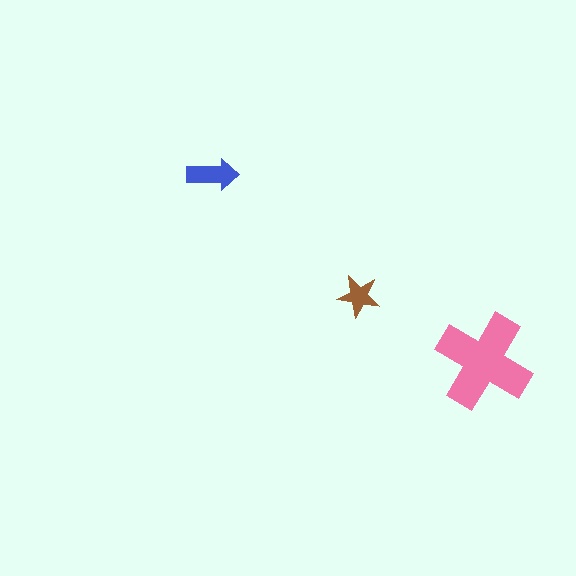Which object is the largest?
The pink cross.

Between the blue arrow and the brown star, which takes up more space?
The blue arrow.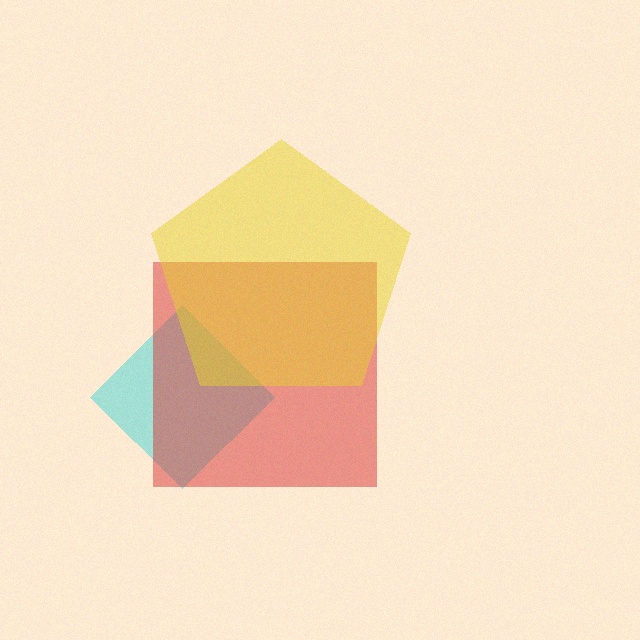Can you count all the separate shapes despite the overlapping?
Yes, there are 3 separate shapes.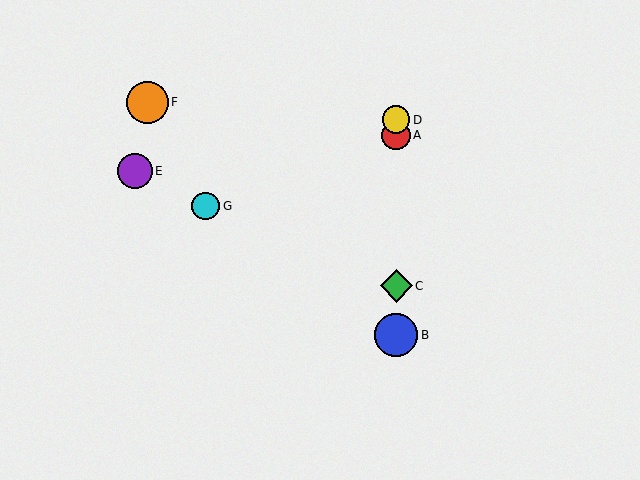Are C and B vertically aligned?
Yes, both are at x≈396.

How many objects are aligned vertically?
4 objects (A, B, C, D) are aligned vertically.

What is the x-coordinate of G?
Object G is at x≈206.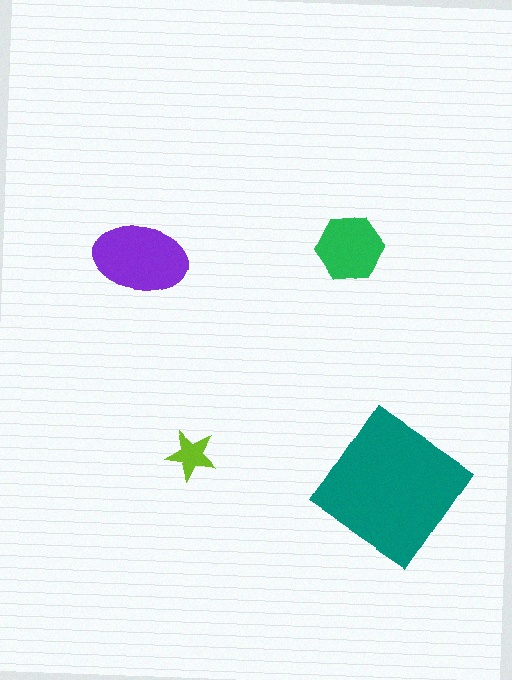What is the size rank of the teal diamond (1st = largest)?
1st.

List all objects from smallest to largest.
The lime star, the green hexagon, the purple ellipse, the teal diamond.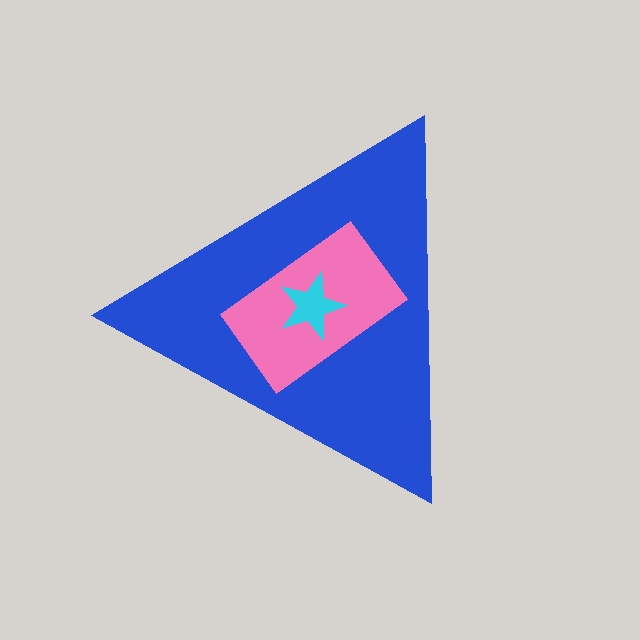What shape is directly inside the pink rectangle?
The cyan star.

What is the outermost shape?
The blue triangle.